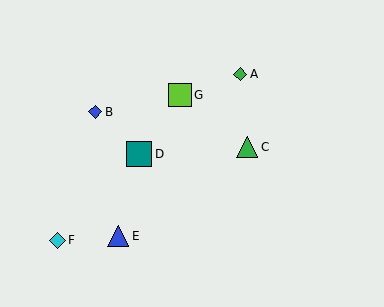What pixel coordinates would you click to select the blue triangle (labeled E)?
Click at (118, 236) to select the blue triangle E.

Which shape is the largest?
The teal square (labeled D) is the largest.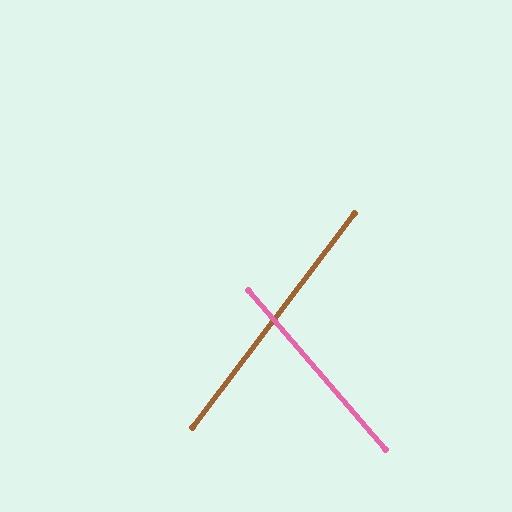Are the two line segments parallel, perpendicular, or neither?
Neither parallel nor perpendicular — they differ by about 78°.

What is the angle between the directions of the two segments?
Approximately 78 degrees.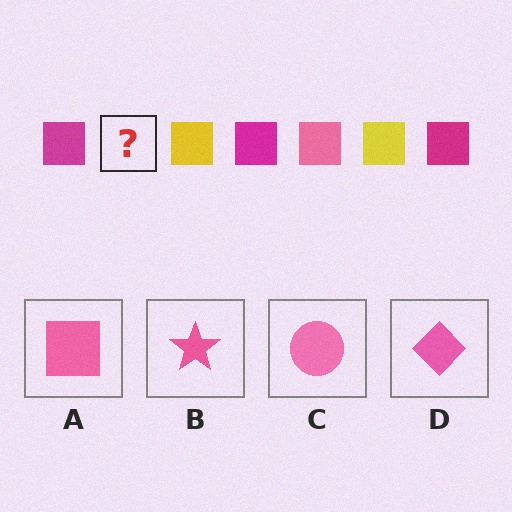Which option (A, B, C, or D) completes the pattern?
A.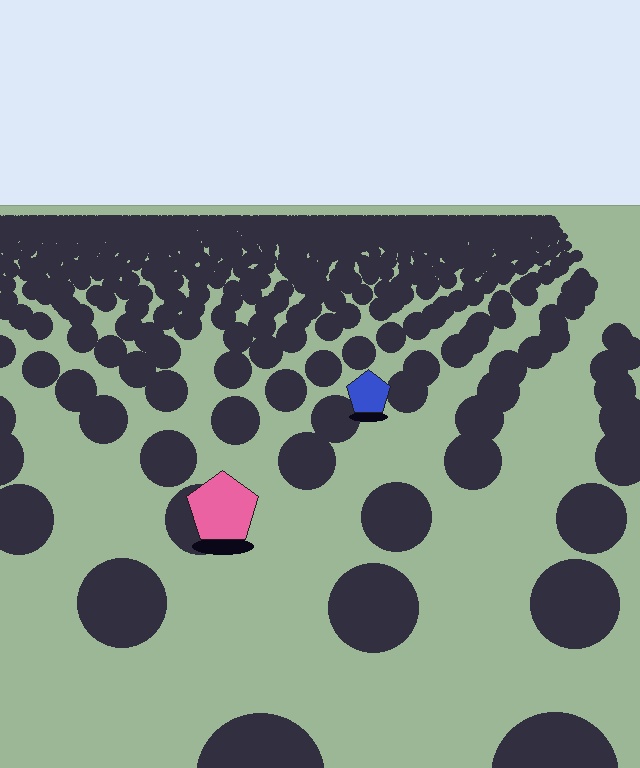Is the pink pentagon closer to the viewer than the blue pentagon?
Yes. The pink pentagon is closer — you can tell from the texture gradient: the ground texture is coarser near it.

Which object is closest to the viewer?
The pink pentagon is closest. The texture marks near it are larger and more spread out.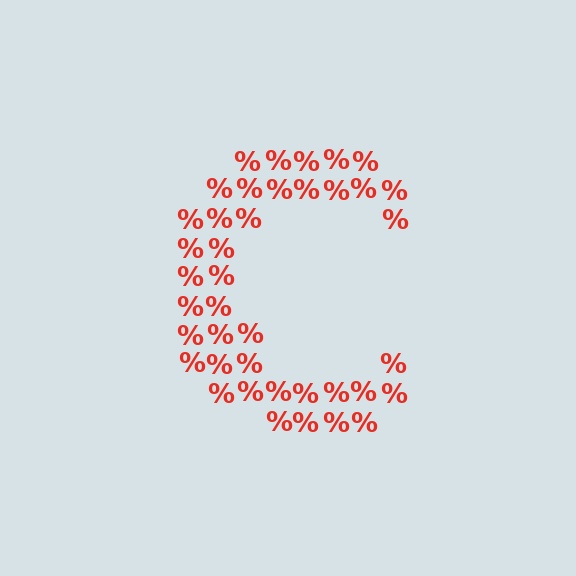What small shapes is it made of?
It is made of small percent signs.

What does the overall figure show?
The overall figure shows the letter C.